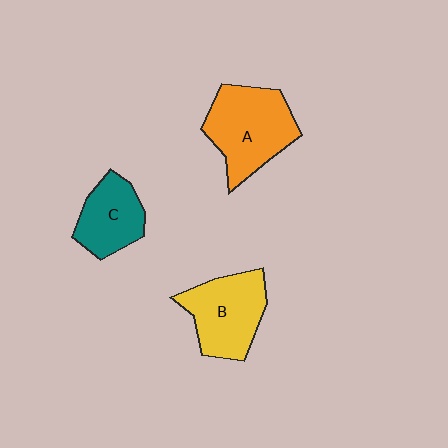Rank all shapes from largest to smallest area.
From largest to smallest: A (orange), B (yellow), C (teal).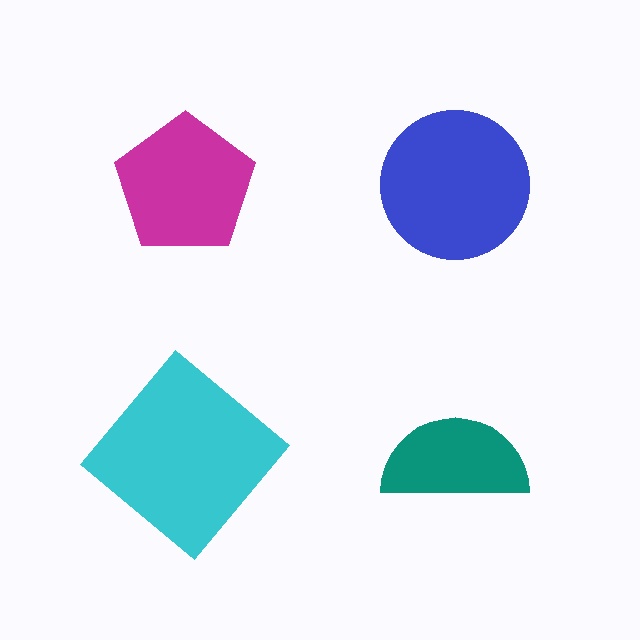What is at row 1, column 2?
A blue circle.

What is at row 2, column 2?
A teal semicircle.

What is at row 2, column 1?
A cyan diamond.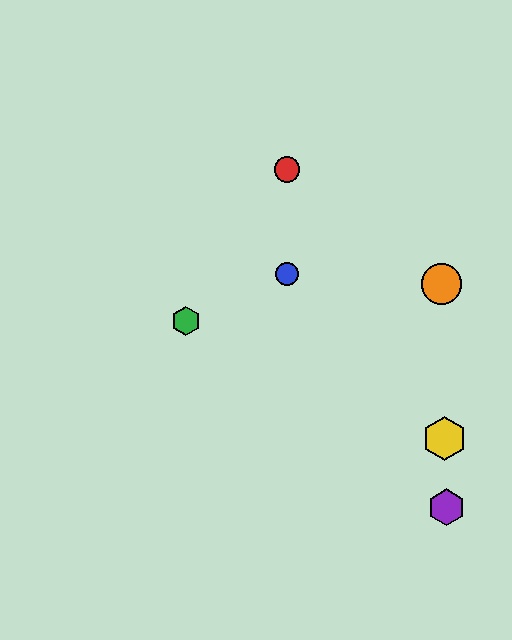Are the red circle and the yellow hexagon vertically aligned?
No, the red circle is at x≈287 and the yellow hexagon is at x≈445.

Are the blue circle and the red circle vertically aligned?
Yes, both are at x≈287.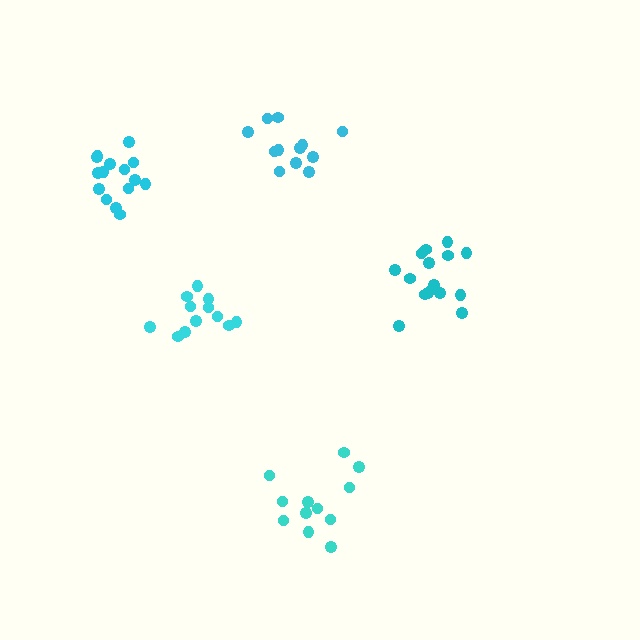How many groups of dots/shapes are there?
There are 5 groups.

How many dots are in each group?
Group 1: 12 dots, Group 2: 12 dots, Group 3: 16 dots, Group 4: 12 dots, Group 5: 15 dots (67 total).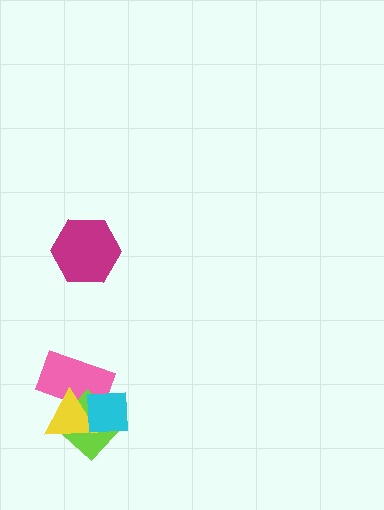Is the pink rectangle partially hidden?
Yes, it is partially covered by another shape.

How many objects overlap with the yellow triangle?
3 objects overlap with the yellow triangle.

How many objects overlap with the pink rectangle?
3 objects overlap with the pink rectangle.